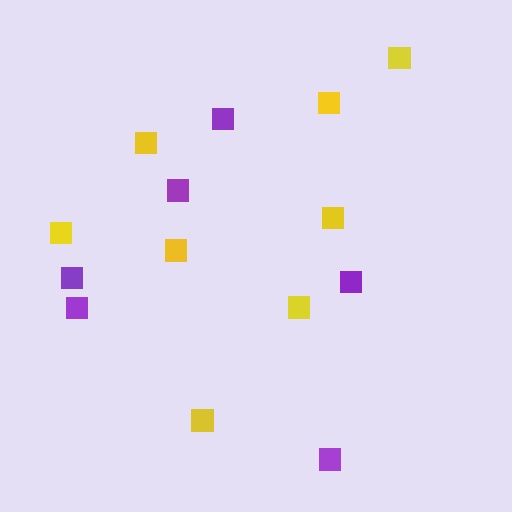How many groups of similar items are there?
There are 2 groups: one group of purple squares (6) and one group of yellow squares (8).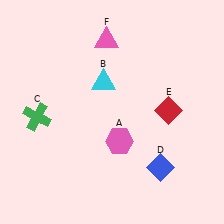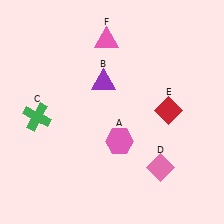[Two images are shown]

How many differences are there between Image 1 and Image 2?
There are 2 differences between the two images.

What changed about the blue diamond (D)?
In Image 1, D is blue. In Image 2, it changed to pink.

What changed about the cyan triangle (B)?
In Image 1, B is cyan. In Image 2, it changed to purple.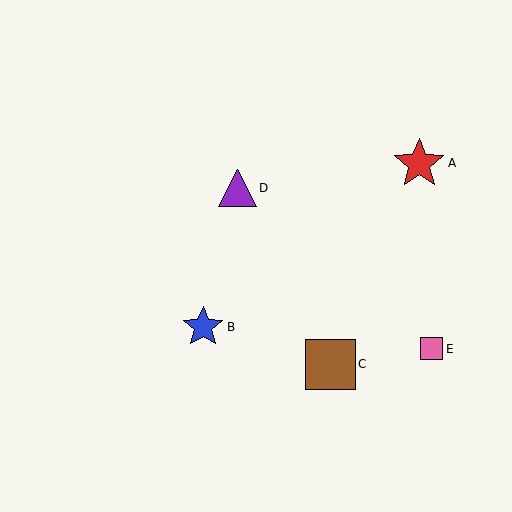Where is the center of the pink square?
The center of the pink square is at (432, 349).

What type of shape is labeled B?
Shape B is a blue star.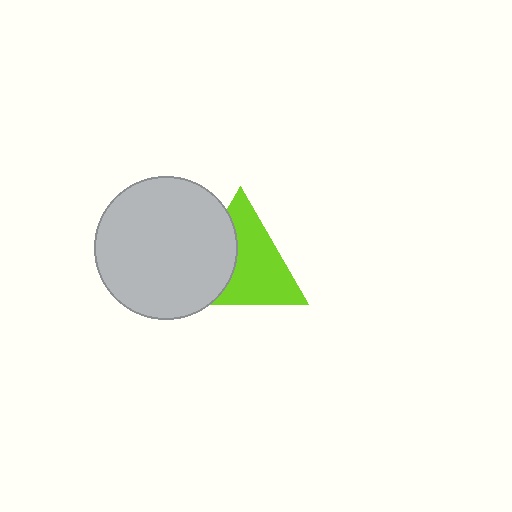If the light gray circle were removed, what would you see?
You would see the complete lime triangle.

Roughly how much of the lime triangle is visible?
About half of it is visible (roughly 63%).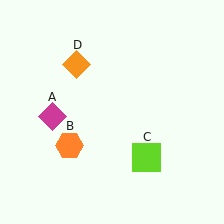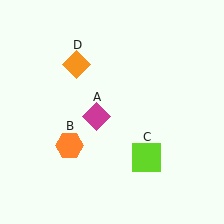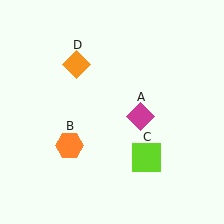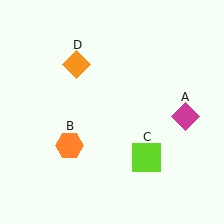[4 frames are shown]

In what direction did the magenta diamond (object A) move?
The magenta diamond (object A) moved right.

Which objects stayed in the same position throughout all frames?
Orange hexagon (object B) and lime square (object C) and orange diamond (object D) remained stationary.